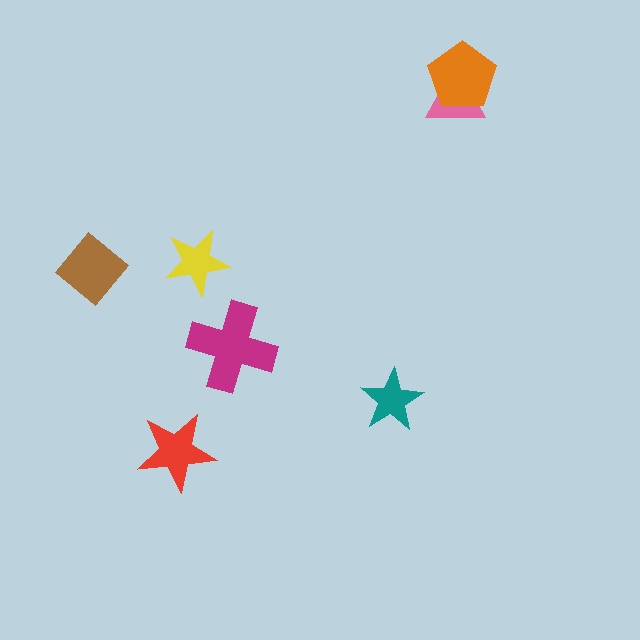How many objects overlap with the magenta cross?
0 objects overlap with the magenta cross.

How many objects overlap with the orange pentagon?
1 object overlaps with the orange pentagon.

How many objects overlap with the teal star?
0 objects overlap with the teal star.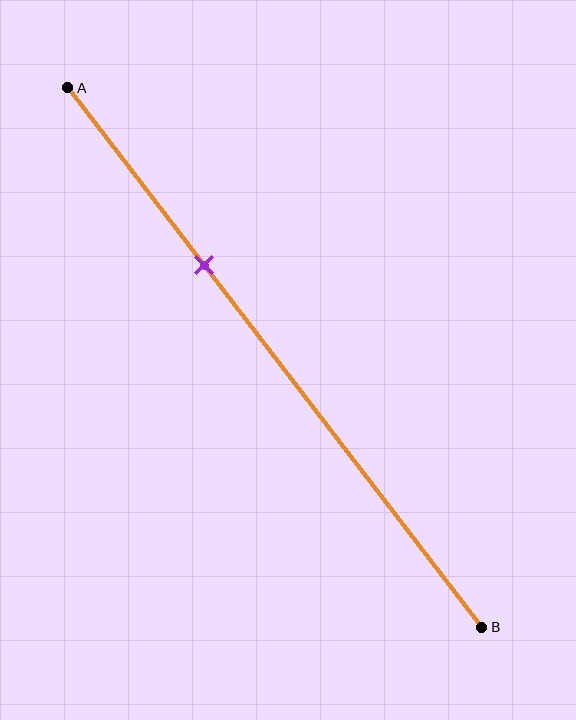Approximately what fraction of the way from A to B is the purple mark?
The purple mark is approximately 35% of the way from A to B.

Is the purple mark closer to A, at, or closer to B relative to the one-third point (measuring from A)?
The purple mark is approximately at the one-third point of segment AB.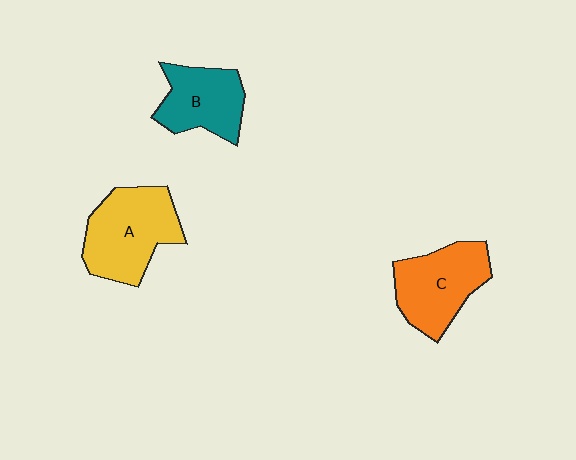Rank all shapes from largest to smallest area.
From largest to smallest: A (yellow), C (orange), B (teal).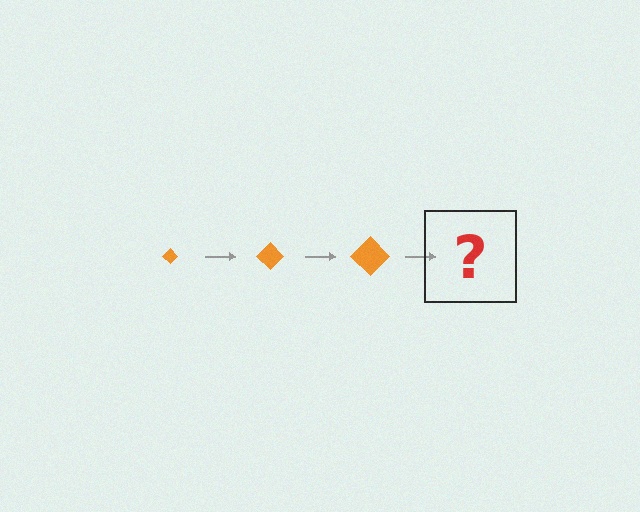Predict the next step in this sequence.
The next step is an orange diamond, larger than the previous one.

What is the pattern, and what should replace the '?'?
The pattern is that the diamond gets progressively larger each step. The '?' should be an orange diamond, larger than the previous one.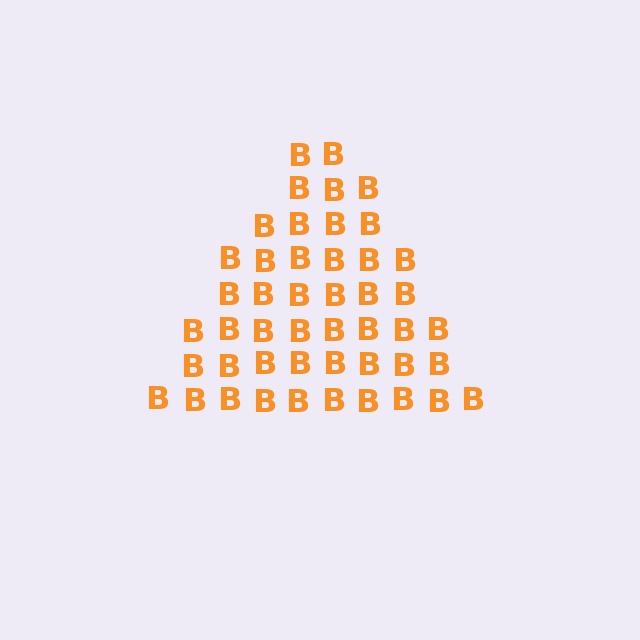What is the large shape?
The large shape is a triangle.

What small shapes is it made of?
It is made of small letter B's.